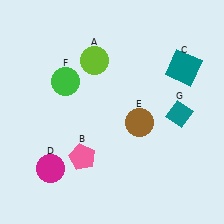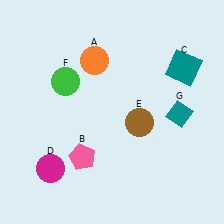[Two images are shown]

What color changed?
The circle (A) changed from lime in Image 1 to orange in Image 2.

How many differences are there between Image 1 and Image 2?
There is 1 difference between the two images.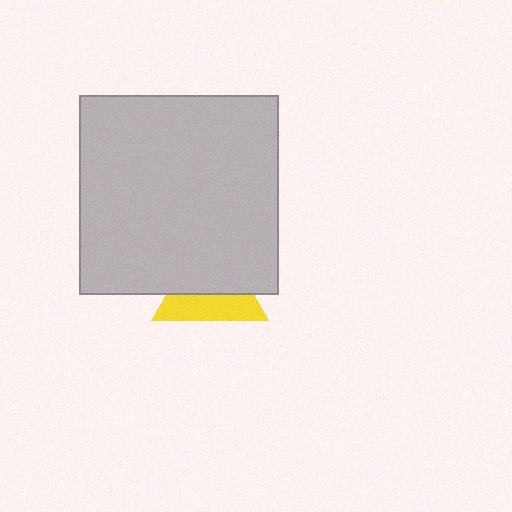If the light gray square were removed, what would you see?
You would see the complete yellow triangle.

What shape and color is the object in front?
The object in front is a light gray square.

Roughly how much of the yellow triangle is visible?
A small part of it is visible (roughly 44%).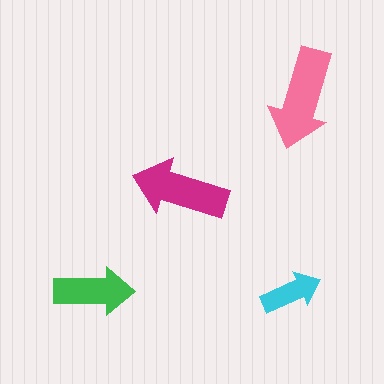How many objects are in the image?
There are 4 objects in the image.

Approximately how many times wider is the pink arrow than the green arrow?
About 1.5 times wider.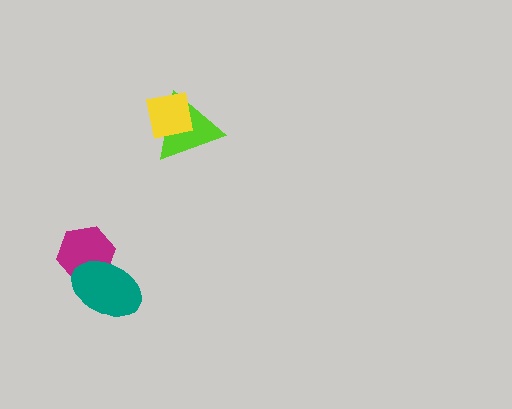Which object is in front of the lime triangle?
The yellow square is in front of the lime triangle.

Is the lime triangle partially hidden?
Yes, it is partially covered by another shape.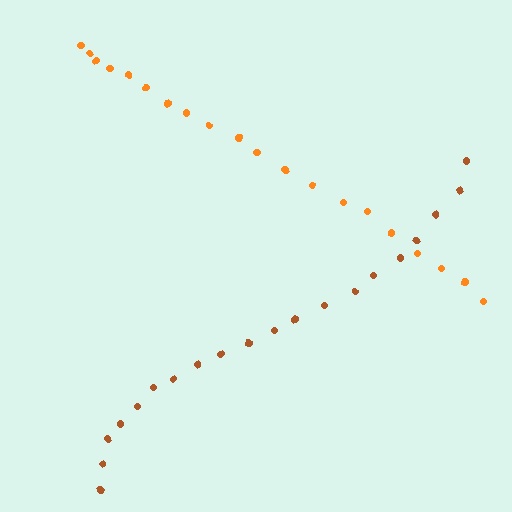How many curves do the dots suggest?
There are 2 distinct paths.